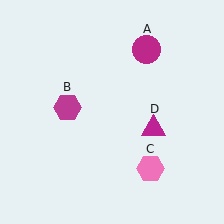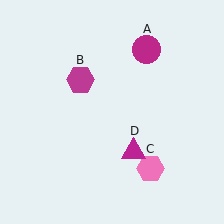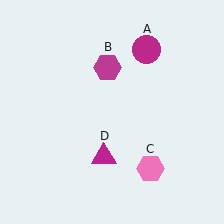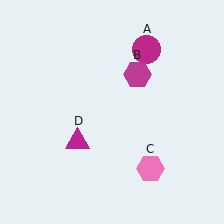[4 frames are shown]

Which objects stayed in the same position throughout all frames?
Magenta circle (object A) and pink hexagon (object C) remained stationary.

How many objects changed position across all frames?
2 objects changed position: magenta hexagon (object B), magenta triangle (object D).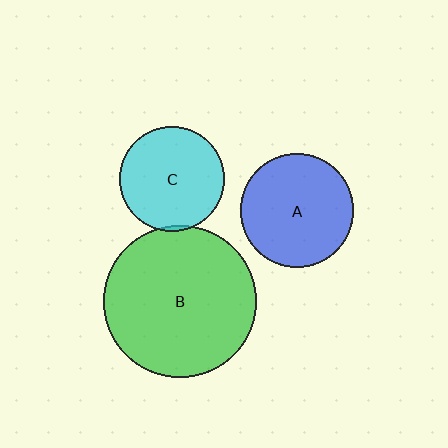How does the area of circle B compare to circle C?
Approximately 2.1 times.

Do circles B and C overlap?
Yes.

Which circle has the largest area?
Circle B (green).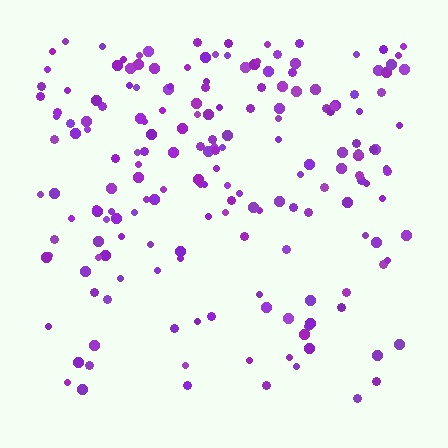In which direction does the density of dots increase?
From bottom to top, with the top side densest.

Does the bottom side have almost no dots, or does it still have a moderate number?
Still a moderate number, just noticeably fewer than the top.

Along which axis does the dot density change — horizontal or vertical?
Vertical.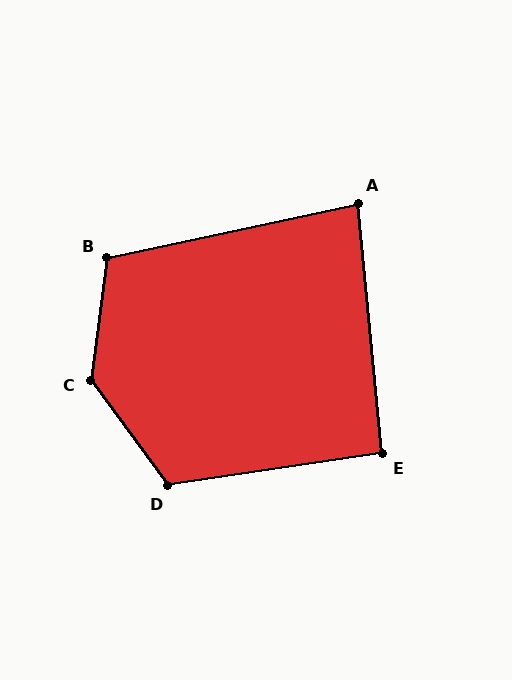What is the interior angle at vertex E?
Approximately 93 degrees (approximately right).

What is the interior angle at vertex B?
Approximately 110 degrees (obtuse).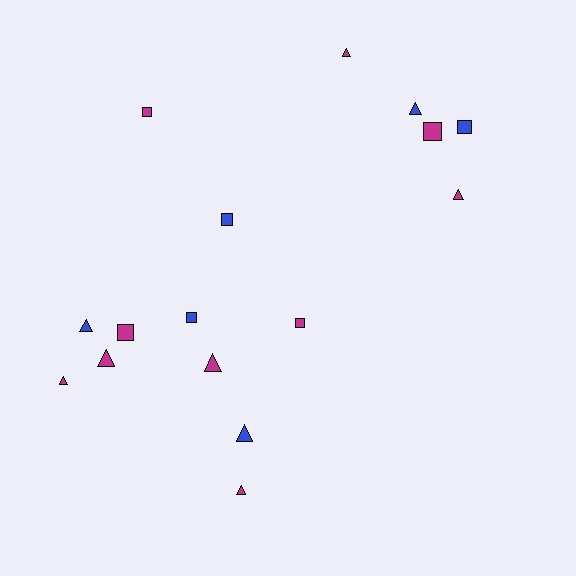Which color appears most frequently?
Magenta, with 10 objects.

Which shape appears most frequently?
Triangle, with 9 objects.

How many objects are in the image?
There are 16 objects.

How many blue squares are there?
There are 3 blue squares.